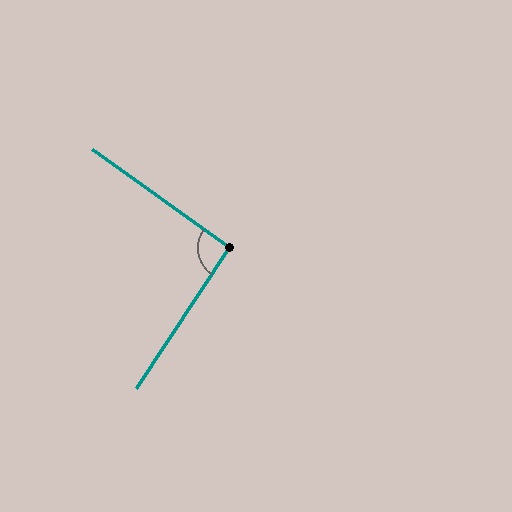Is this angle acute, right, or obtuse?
It is approximately a right angle.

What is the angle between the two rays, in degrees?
Approximately 92 degrees.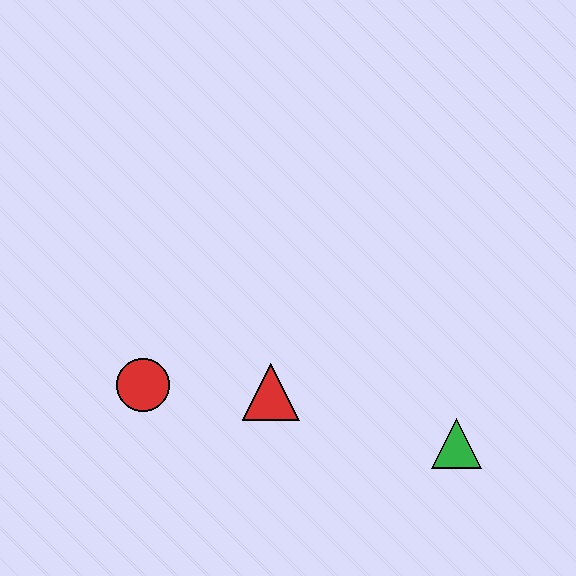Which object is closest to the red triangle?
The red circle is closest to the red triangle.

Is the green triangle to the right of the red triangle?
Yes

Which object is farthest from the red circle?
The green triangle is farthest from the red circle.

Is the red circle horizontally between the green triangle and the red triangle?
No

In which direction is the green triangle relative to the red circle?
The green triangle is to the right of the red circle.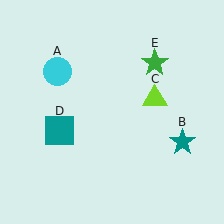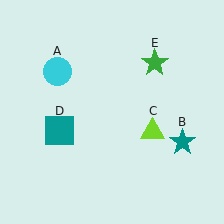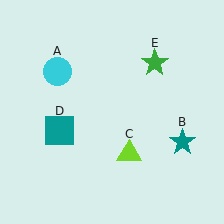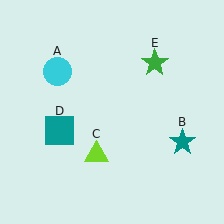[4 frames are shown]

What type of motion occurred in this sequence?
The lime triangle (object C) rotated clockwise around the center of the scene.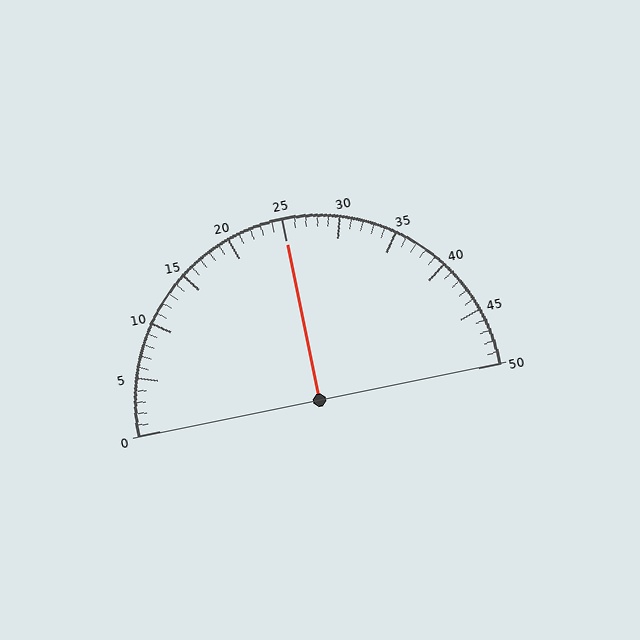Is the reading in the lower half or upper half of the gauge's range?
The reading is in the upper half of the range (0 to 50).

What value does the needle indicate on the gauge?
The needle indicates approximately 25.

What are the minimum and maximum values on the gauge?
The gauge ranges from 0 to 50.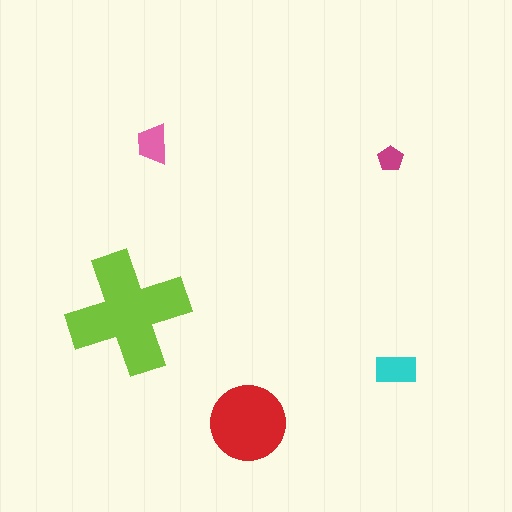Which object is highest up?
The pink trapezoid is topmost.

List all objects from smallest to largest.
The magenta pentagon, the pink trapezoid, the cyan rectangle, the red circle, the lime cross.